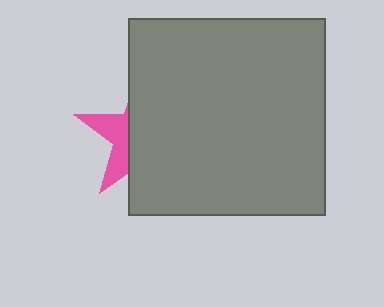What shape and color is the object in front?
The object in front is a gray square.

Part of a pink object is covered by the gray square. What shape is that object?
It is a star.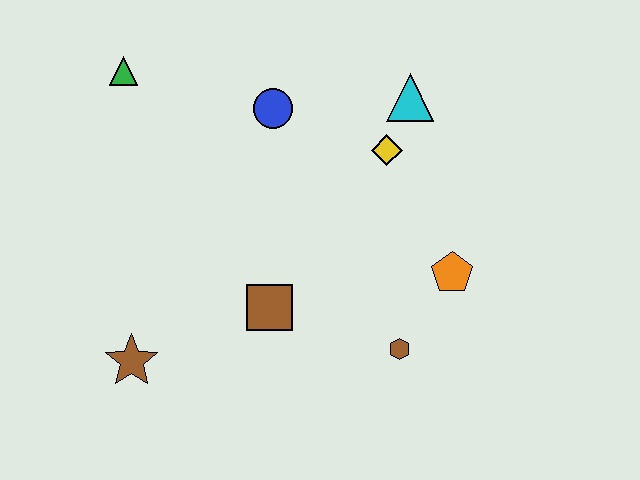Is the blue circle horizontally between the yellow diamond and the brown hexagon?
No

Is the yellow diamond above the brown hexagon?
Yes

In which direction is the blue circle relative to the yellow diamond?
The blue circle is to the left of the yellow diamond.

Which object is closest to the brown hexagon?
The orange pentagon is closest to the brown hexagon.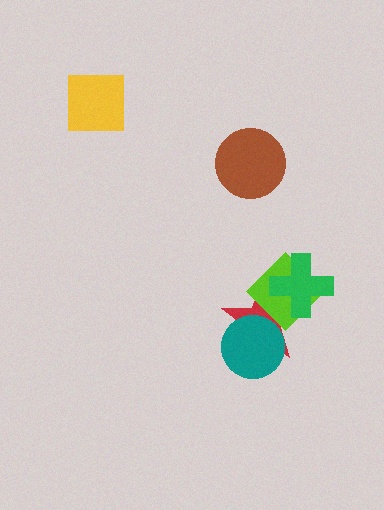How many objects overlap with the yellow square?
0 objects overlap with the yellow square.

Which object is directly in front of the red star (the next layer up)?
The teal circle is directly in front of the red star.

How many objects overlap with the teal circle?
1 object overlaps with the teal circle.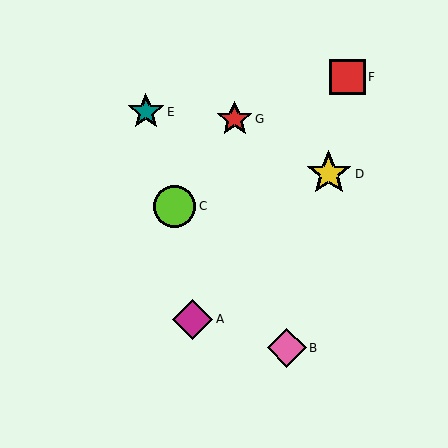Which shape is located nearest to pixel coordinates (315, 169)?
The yellow star (labeled D) at (329, 174) is nearest to that location.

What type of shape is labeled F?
Shape F is a red square.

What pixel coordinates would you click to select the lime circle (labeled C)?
Click at (174, 206) to select the lime circle C.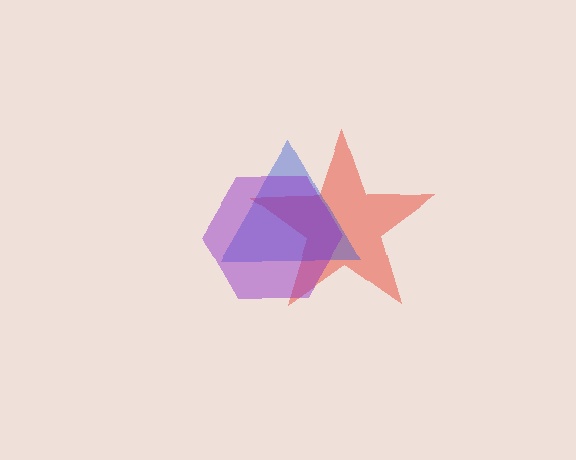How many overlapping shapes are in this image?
There are 3 overlapping shapes in the image.